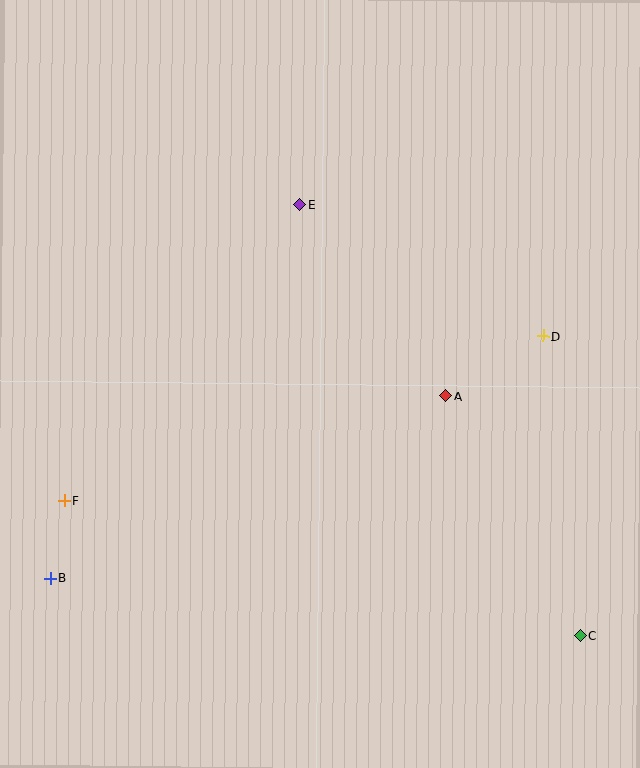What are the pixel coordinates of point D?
Point D is at (543, 336).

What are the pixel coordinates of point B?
Point B is at (50, 578).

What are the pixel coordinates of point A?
Point A is at (446, 396).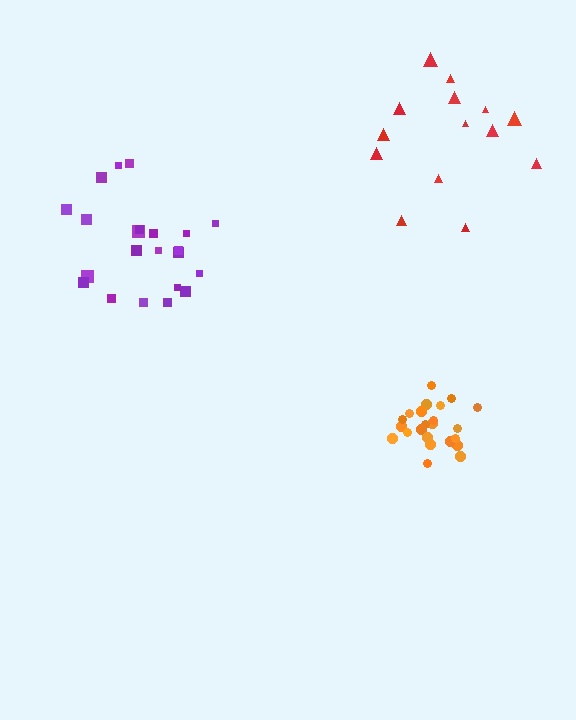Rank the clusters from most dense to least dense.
orange, purple, red.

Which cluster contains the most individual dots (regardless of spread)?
Orange (23).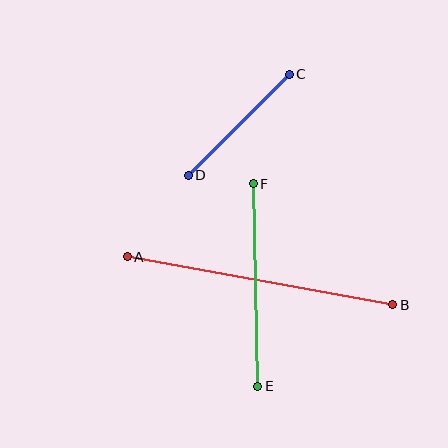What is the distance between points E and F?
The distance is approximately 203 pixels.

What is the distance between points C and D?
The distance is approximately 143 pixels.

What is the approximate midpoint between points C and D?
The midpoint is at approximately (239, 125) pixels.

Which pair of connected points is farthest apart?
Points A and B are farthest apart.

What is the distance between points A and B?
The distance is approximately 269 pixels.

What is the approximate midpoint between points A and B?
The midpoint is at approximately (260, 281) pixels.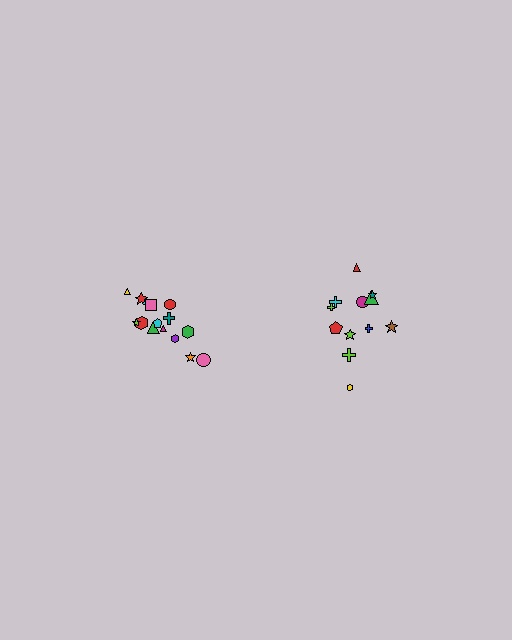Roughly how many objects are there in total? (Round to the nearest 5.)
Roughly 25 objects in total.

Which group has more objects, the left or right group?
The left group.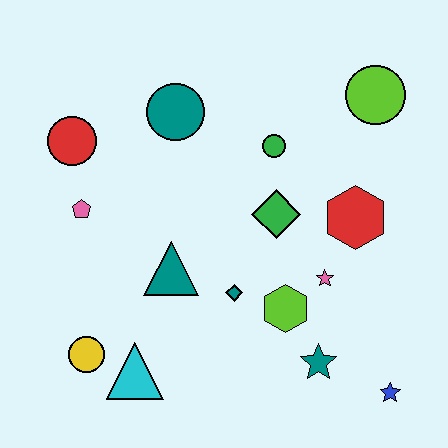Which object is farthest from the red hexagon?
The yellow circle is farthest from the red hexagon.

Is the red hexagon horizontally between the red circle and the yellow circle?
No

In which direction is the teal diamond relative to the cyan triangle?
The teal diamond is to the right of the cyan triangle.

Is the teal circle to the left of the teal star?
Yes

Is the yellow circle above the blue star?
Yes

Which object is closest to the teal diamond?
The lime hexagon is closest to the teal diamond.